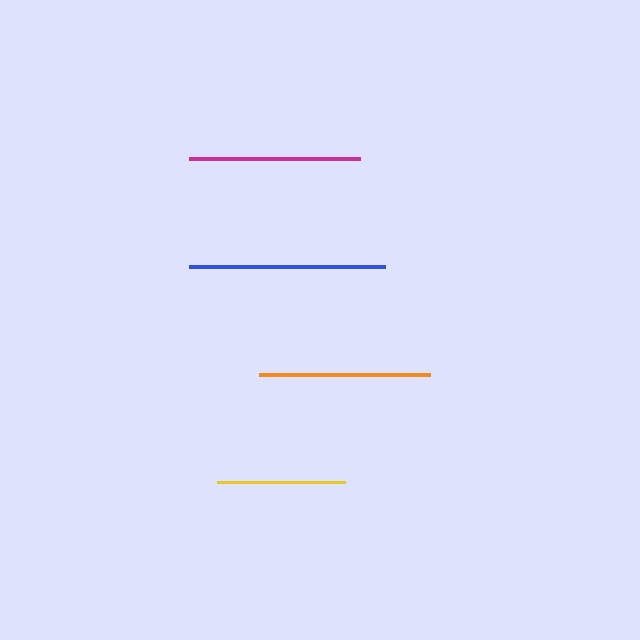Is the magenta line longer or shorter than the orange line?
The orange line is longer than the magenta line.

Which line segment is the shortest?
The yellow line is the shortest at approximately 128 pixels.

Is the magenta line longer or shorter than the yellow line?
The magenta line is longer than the yellow line.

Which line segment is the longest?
The blue line is the longest at approximately 197 pixels.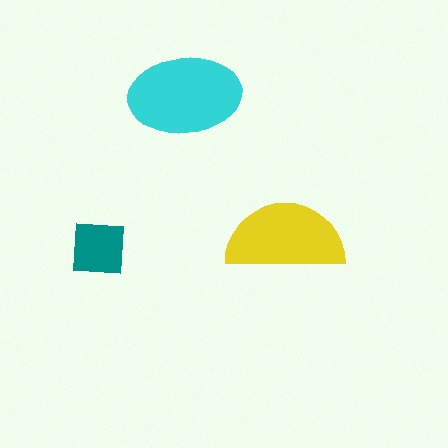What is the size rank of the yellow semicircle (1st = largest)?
2nd.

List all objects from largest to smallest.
The cyan ellipse, the yellow semicircle, the teal square.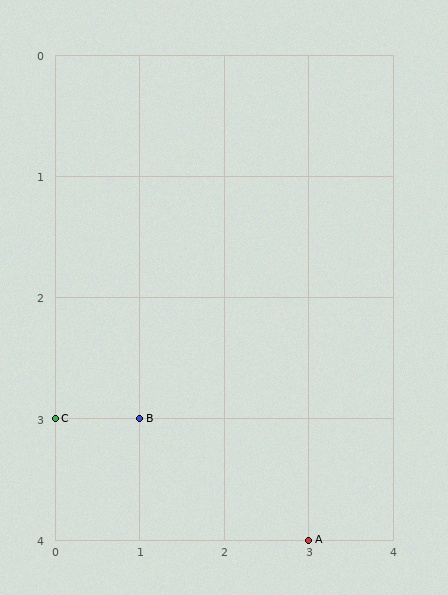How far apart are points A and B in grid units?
Points A and B are 2 columns and 1 row apart (about 2.2 grid units diagonally).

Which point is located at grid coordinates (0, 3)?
Point C is at (0, 3).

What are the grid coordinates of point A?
Point A is at grid coordinates (3, 4).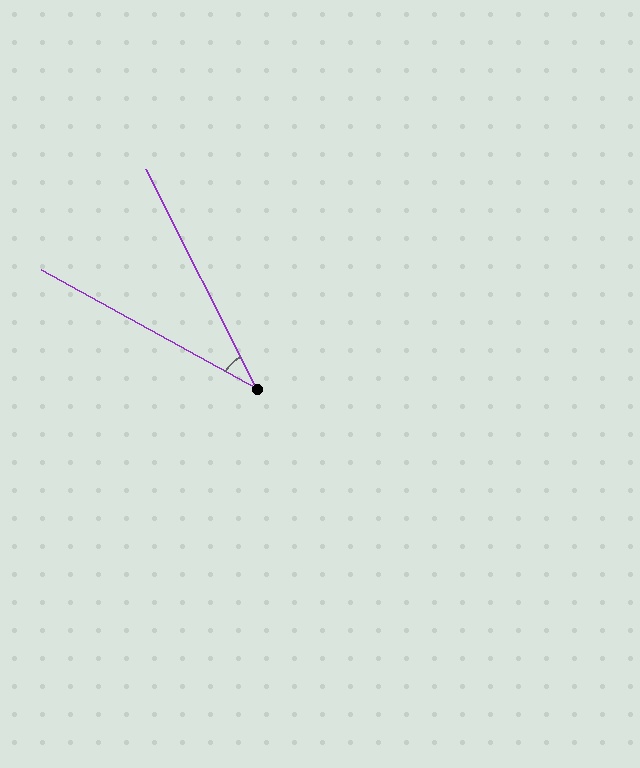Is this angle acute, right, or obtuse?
It is acute.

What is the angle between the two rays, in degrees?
Approximately 34 degrees.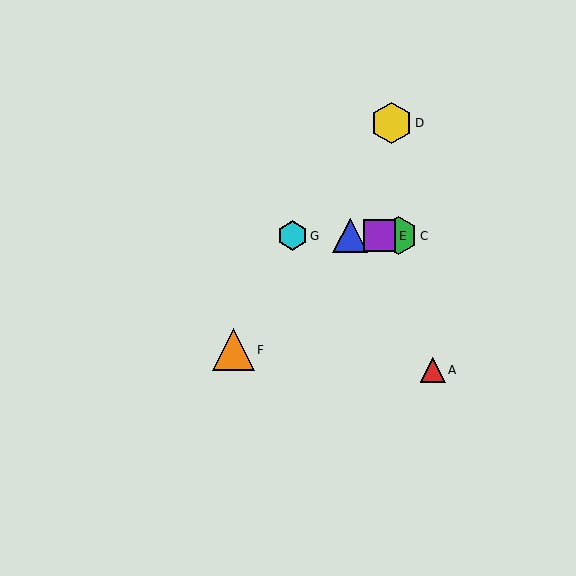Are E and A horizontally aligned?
No, E is at y≈236 and A is at y≈370.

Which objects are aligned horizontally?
Objects B, C, E, G are aligned horizontally.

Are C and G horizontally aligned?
Yes, both are at y≈236.